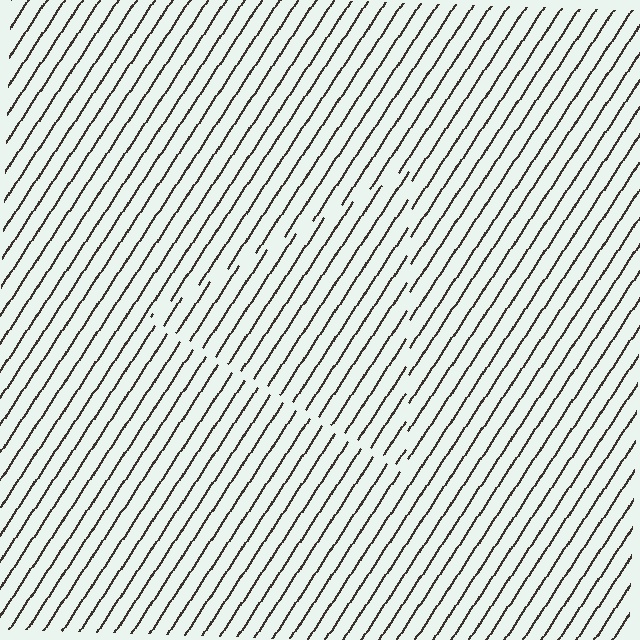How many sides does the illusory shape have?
3 sides — the line-ends trace a triangle.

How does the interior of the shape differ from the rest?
The interior of the shape contains the same grating, shifted by half a period — the contour is defined by the phase discontinuity where line-ends from the inner and outer gratings abut.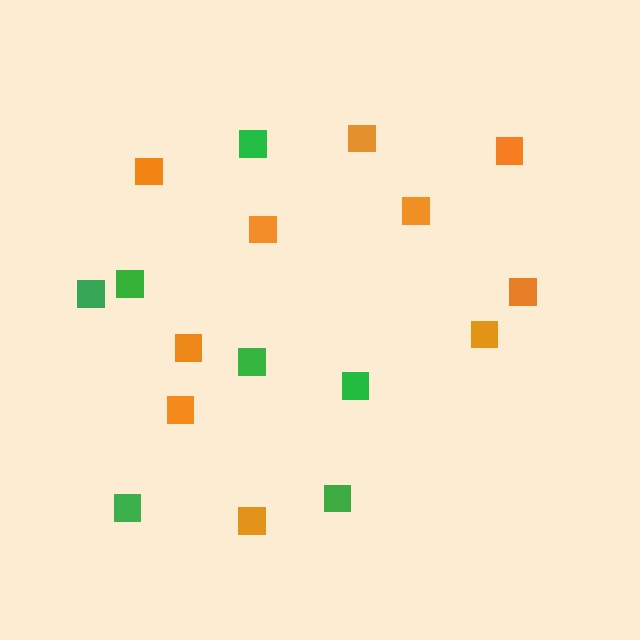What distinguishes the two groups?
There are 2 groups: one group of green squares (7) and one group of orange squares (10).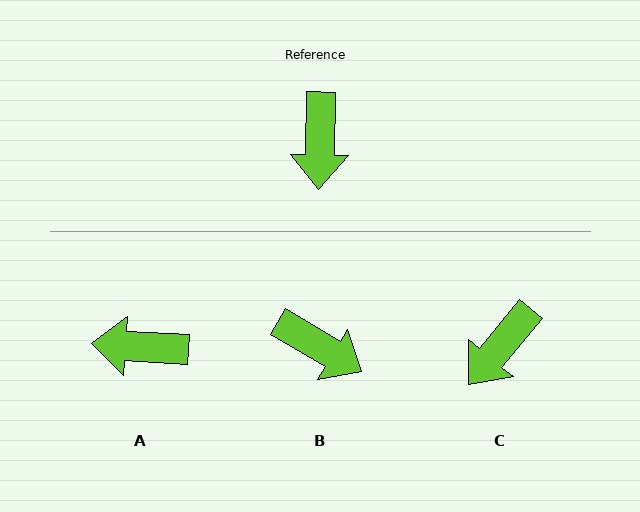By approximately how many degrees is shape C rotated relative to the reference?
Approximately 38 degrees clockwise.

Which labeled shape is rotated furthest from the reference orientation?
A, about 92 degrees away.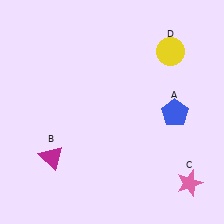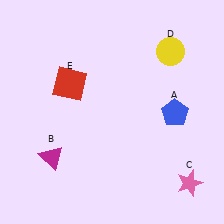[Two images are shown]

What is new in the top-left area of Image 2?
A red square (E) was added in the top-left area of Image 2.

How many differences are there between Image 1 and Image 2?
There is 1 difference between the two images.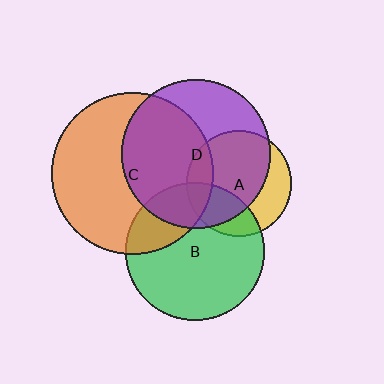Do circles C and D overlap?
Yes.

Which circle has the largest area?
Circle C (orange).